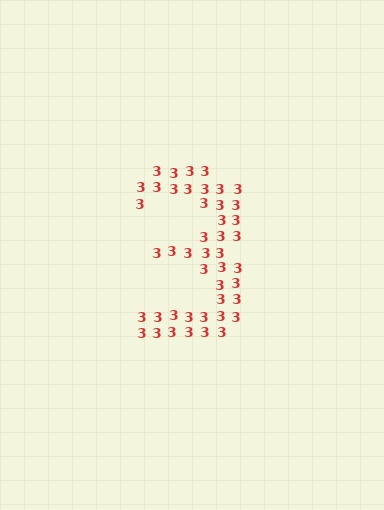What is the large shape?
The large shape is the digit 3.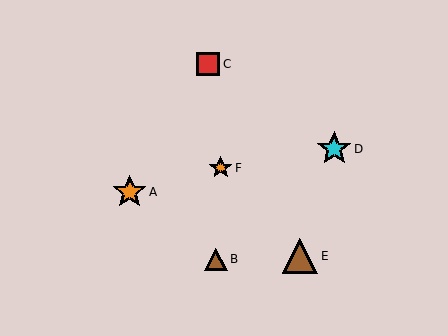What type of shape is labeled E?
Shape E is a brown triangle.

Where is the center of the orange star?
The center of the orange star is at (221, 168).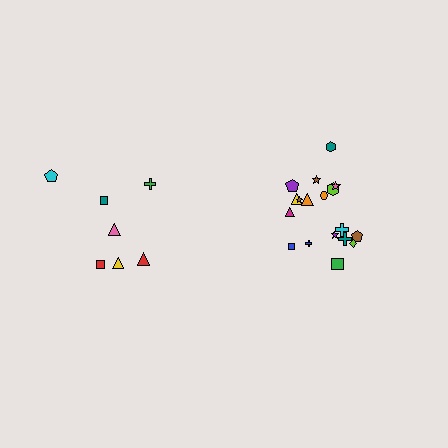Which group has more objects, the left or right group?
The right group.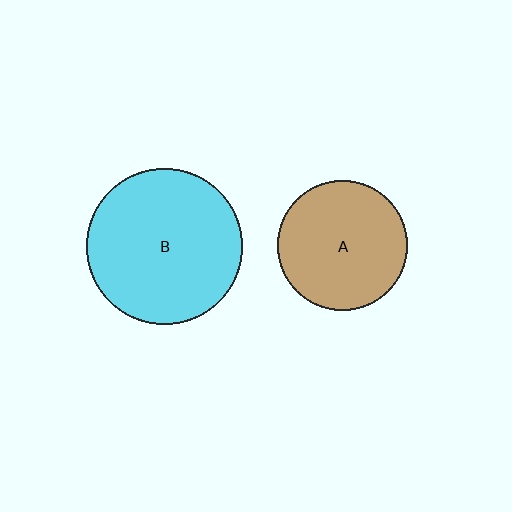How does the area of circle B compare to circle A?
Approximately 1.4 times.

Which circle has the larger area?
Circle B (cyan).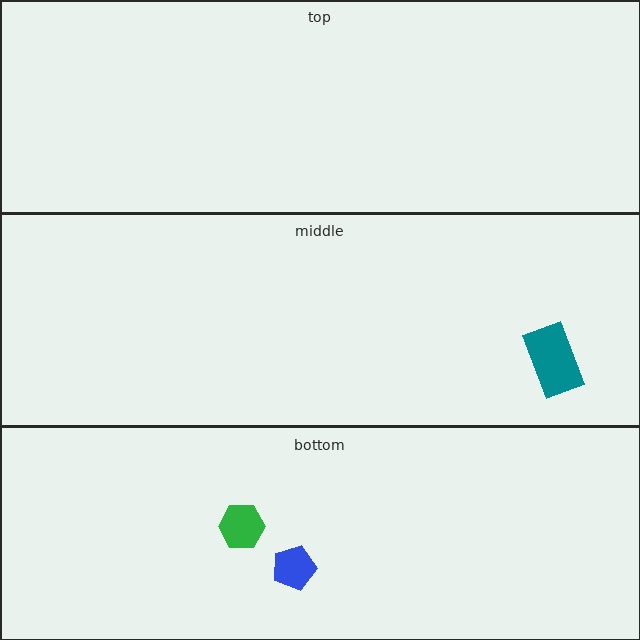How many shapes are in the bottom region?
2.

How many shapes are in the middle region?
1.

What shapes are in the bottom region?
The green hexagon, the blue pentagon.